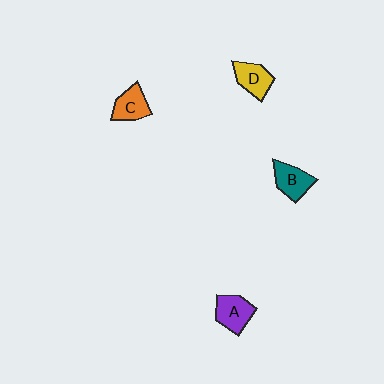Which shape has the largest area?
Shape A (purple).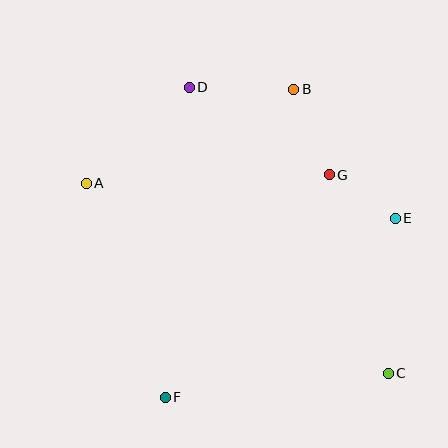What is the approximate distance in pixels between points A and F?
The distance between A and F is approximately 228 pixels.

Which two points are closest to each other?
Points E and G are closest to each other.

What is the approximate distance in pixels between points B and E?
The distance between B and E is approximately 164 pixels.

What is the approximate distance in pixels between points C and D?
The distance between C and D is approximately 349 pixels.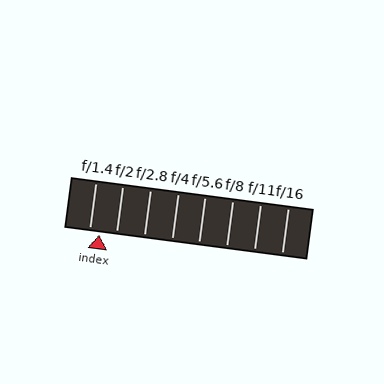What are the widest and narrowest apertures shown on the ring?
The widest aperture shown is f/1.4 and the narrowest is f/16.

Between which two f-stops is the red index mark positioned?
The index mark is between f/1.4 and f/2.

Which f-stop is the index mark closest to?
The index mark is closest to f/1.4.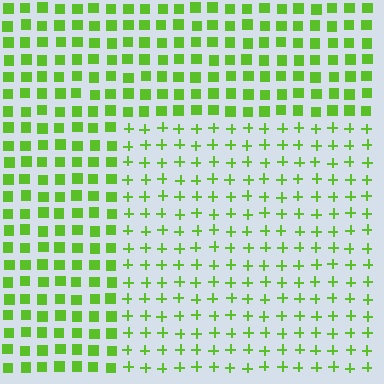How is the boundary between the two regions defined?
The boundary is defined by a change in element shape: plus signs inside vs. squares outside. All elements share the same color and spacing.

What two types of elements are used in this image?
The image uses plus signs inside the rectangle region and squares outside it.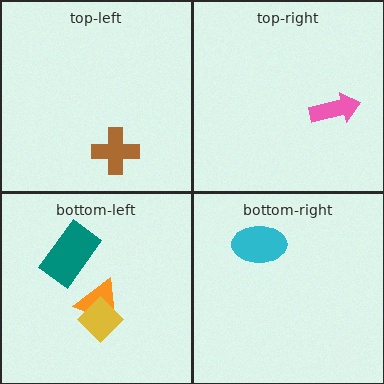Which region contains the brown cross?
The top-left region.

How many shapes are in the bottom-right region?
1.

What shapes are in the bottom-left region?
The orange triangle, the teal rectangle, the yellow diamond.